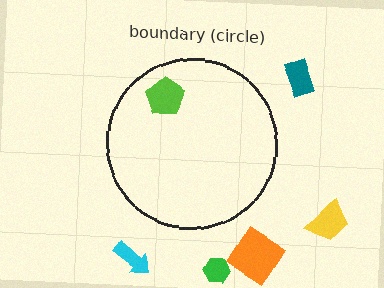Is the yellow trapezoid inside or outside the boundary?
Outside.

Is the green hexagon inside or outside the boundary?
Outside.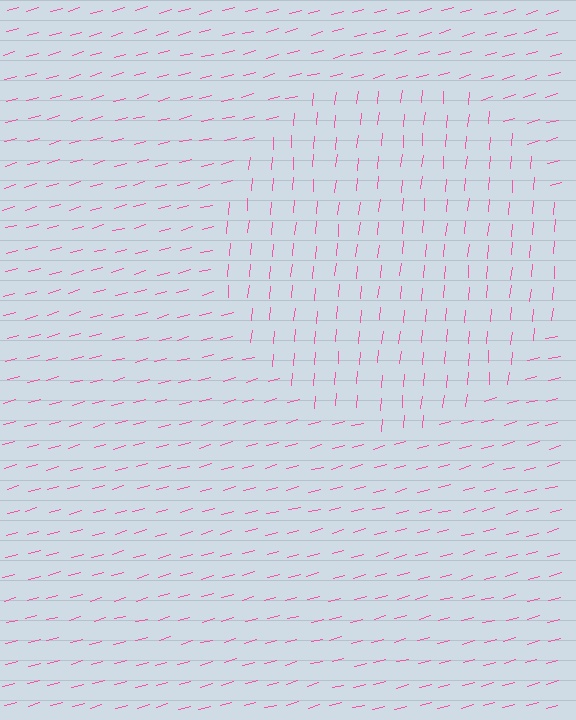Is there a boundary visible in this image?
Yes, there is a texture boundary formed by a change in line orientation.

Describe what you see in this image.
The image is filled with small pink line segments. A circle region in the image has lines oriented differently from the surrounding lines, creating a visible texture boundary.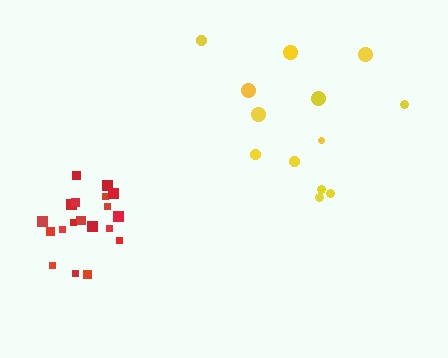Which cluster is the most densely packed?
Red.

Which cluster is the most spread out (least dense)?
Yellow.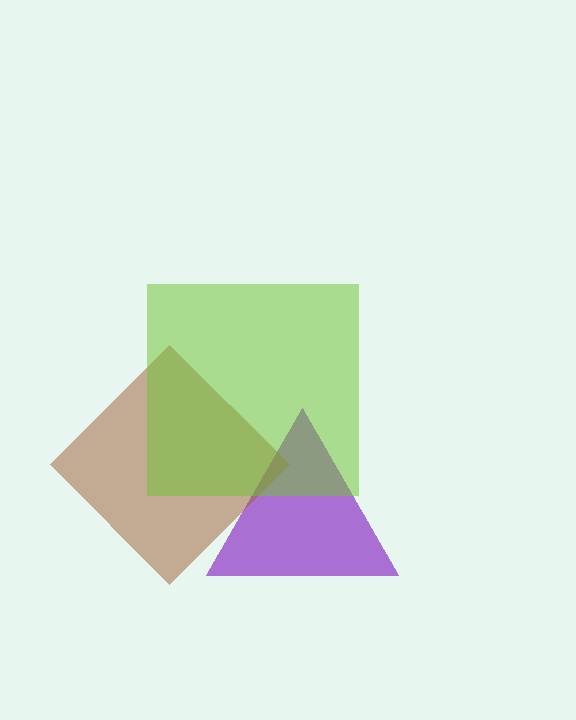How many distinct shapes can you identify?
There are 3 distinct shapes: a purple triangle, a brown diamond, a lime square.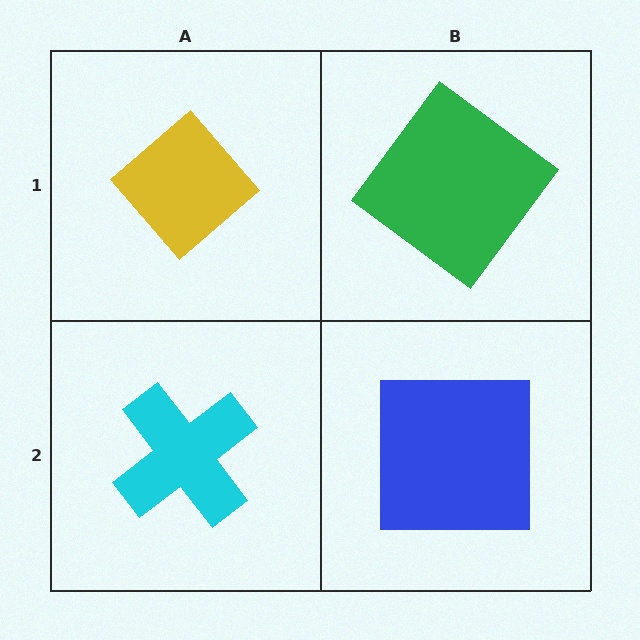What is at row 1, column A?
A yellow diamond.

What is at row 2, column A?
A cyan cross.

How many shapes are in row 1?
2 shapes.